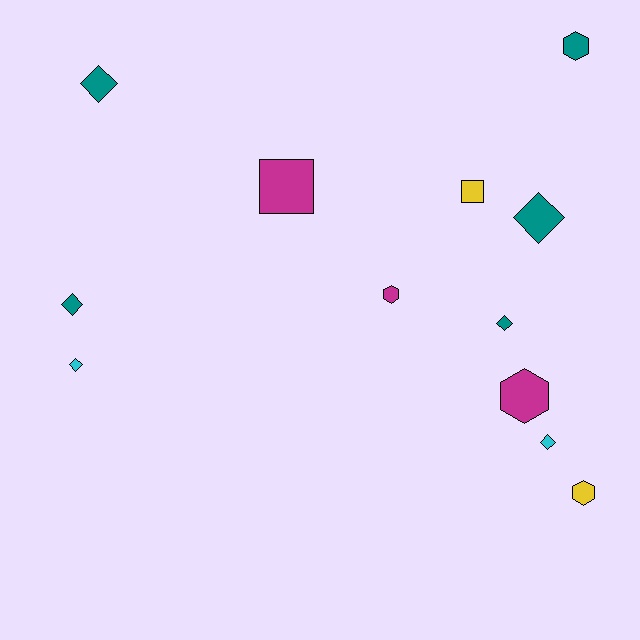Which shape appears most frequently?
Diamond, with 6 objects.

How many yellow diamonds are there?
There are no yellow diamonds.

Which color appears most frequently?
Teal, with 5 objects.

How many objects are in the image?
There are 12 objects.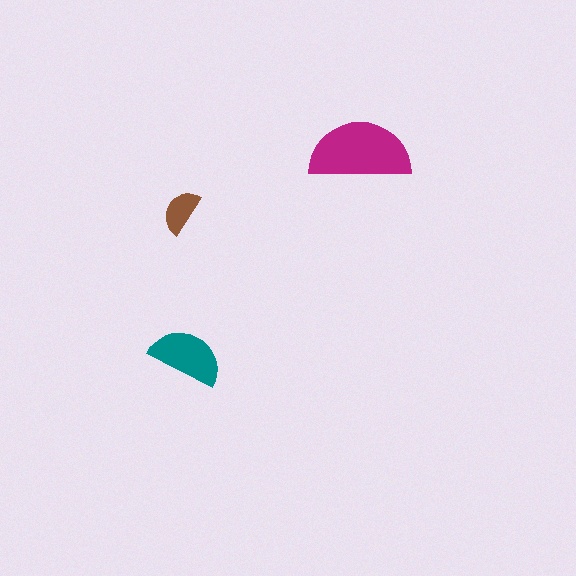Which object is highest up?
The magenta semicircle is topmost.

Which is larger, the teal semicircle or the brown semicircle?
The teal one.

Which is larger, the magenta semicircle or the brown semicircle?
The magenta one.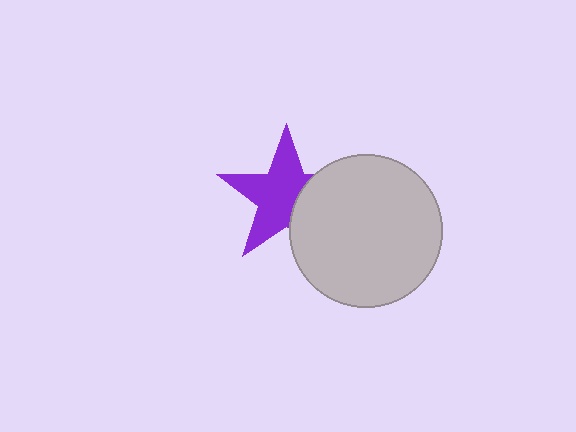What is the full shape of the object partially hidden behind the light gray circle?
The partially hidden object is a purple star.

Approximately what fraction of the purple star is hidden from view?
Roughly 34% of the purple star is hidden behind the light gray circle.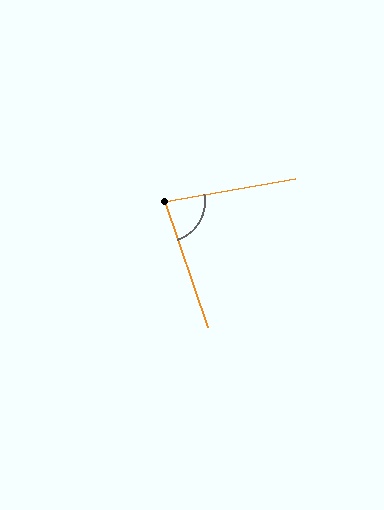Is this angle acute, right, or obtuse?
It is acute.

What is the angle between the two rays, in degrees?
Approximately 81 degrees.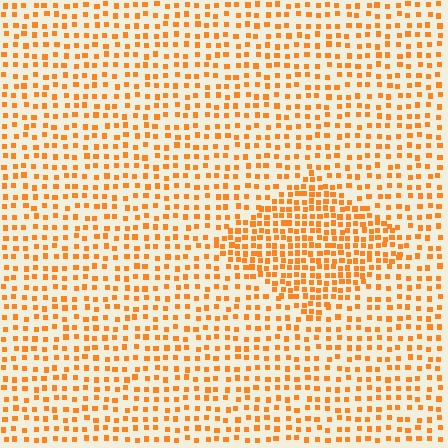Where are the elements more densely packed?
The elements are more densely packed inside the diamond boundary.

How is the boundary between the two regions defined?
The boundary is defined by a change in element density (approximately 1.9x ratio). All elements are the same color, size, and shape.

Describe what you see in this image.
The image contains small orange elements arranged at two different densities. A diamond-shaped region is visible where the elements are more densely packed than the surrounding area.